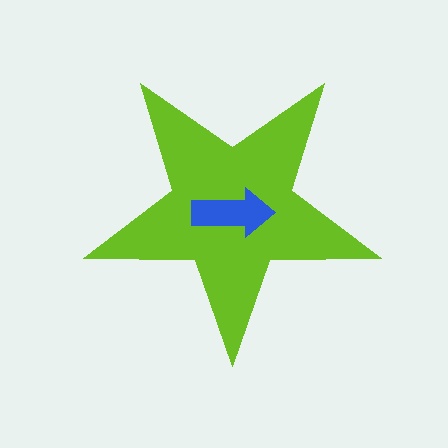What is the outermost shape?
The lime star.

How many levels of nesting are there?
2.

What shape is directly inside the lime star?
The blue arrow.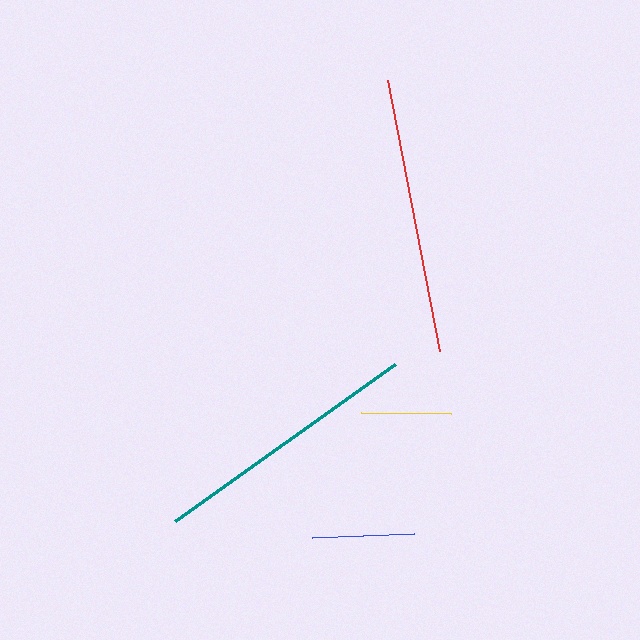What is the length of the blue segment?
The blue segment is approximately 102 pixels long.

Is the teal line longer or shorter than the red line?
The red line is longer than the teal line.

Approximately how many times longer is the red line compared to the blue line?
The red line is approximately 2.7 times the length of the blue line.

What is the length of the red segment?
The red segment is approximately 276 pixels long.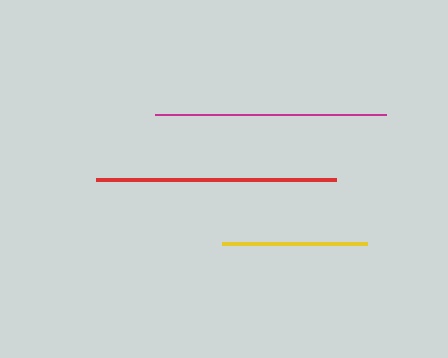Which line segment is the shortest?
The yellow line is the shortest at approximately 145 pixels.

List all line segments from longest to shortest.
From longest to shortest: red, magenta, yellow.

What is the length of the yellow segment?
The yellow segment is approximately 145 pixels long.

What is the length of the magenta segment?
The magenta segment is approximately 231 pixels long.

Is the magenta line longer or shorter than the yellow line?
The magenta line is longer than the yellow line.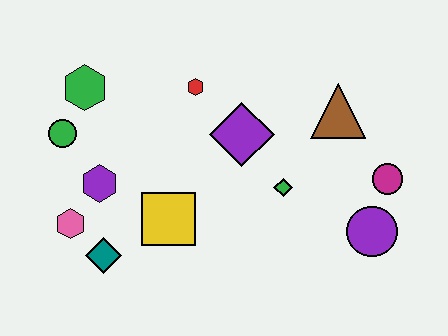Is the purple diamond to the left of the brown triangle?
Yes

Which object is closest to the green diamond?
The purple diamond is closest to the green diamond.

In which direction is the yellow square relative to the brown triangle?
The yellow square is to the left of the brown triangle.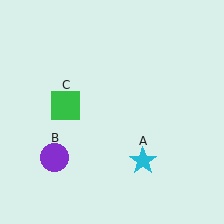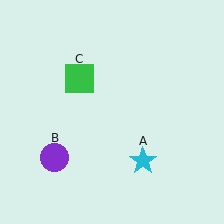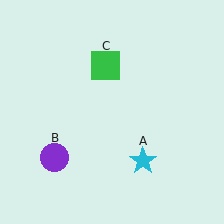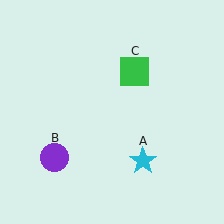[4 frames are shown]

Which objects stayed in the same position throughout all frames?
Cyan star (object A) and purple circle (object B) remained stationary.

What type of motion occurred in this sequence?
The green square (object C) rotated clockwise around the center of the scene.